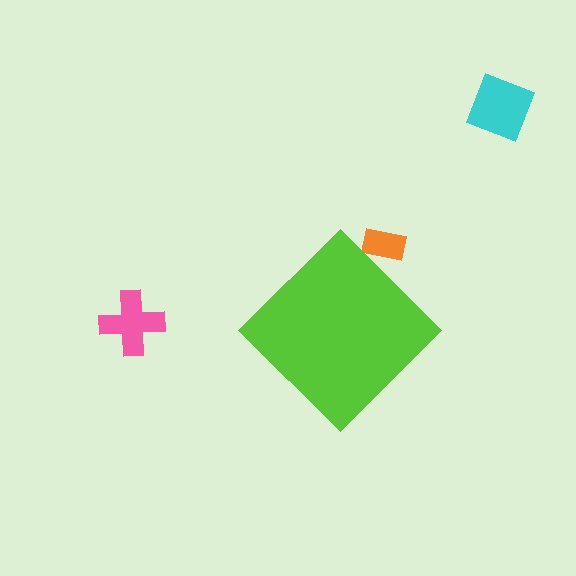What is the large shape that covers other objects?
A lime diamond.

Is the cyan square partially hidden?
No, the cyan square is fully visible.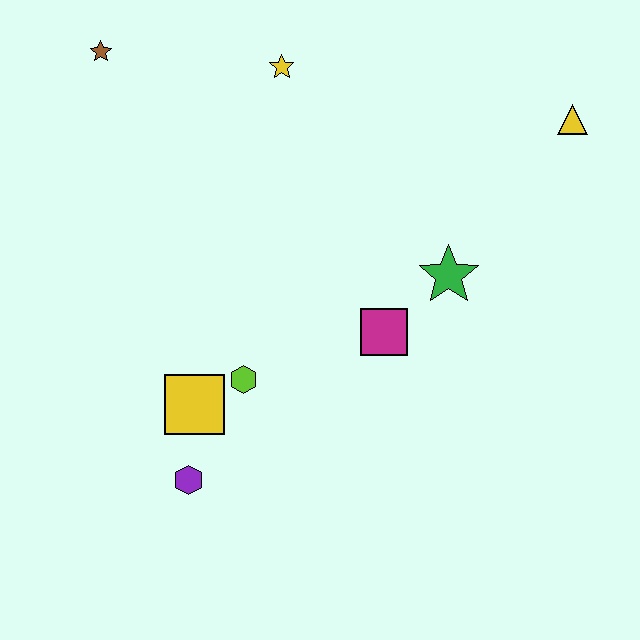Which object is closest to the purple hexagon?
The yellow square is closest to the purple hexagon.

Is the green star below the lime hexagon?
No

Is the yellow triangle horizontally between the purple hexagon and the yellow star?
No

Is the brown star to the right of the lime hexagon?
No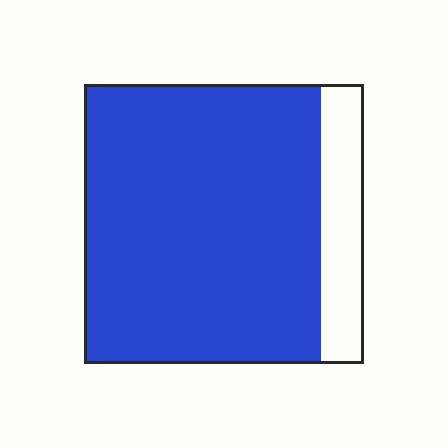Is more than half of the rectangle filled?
Yes.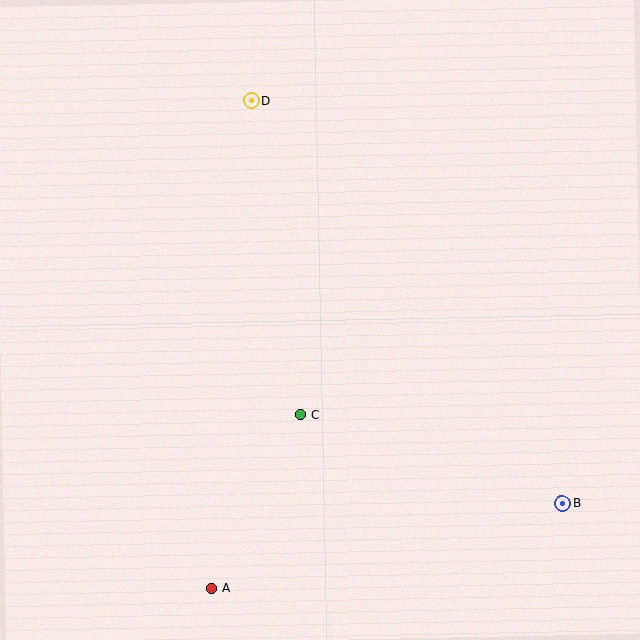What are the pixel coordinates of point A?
Point A is at (212, 588).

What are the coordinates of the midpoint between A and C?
The midpoint between A and C is at (256, 502).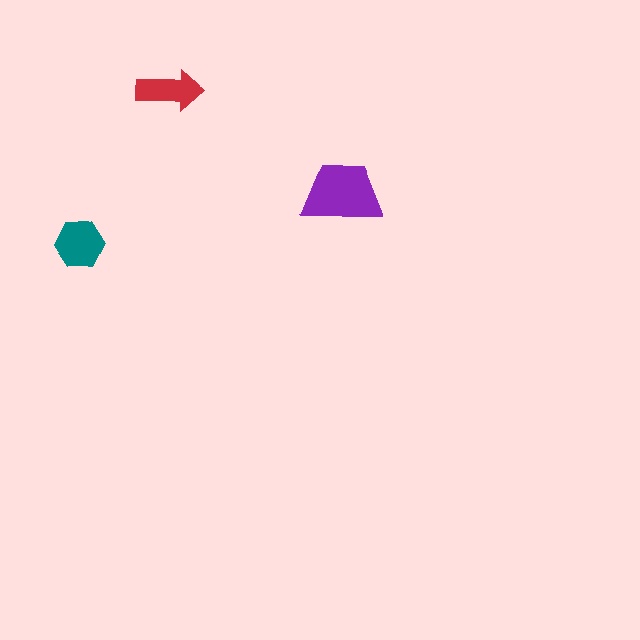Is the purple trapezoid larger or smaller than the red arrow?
Larger.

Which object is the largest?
The purple trapezoid.